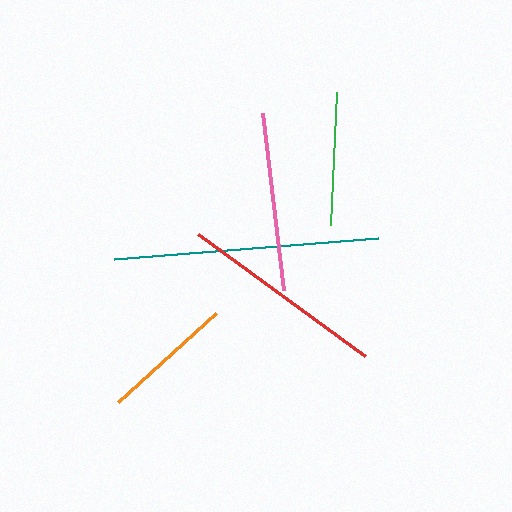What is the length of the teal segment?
The teal segment is approximately 265 pixels long.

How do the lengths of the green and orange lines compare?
The green and orange lines are approximately the same length.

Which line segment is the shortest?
The orange line is the shortest at approximately 133 pixels.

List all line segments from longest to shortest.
From longest to shortest: teal, red, pink, green, orange.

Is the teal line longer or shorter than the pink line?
The teal line is longer than the pink line.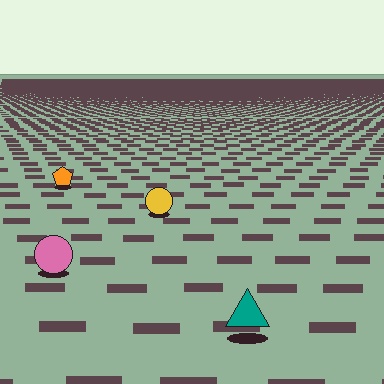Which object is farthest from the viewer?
The orange pentagon is farthest from the viewer. It appears smaller and the ground texture around it is denser.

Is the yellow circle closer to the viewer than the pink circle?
No. The pink circle is closer — you can tell from the texture gradient: the ground texture is coarser near it.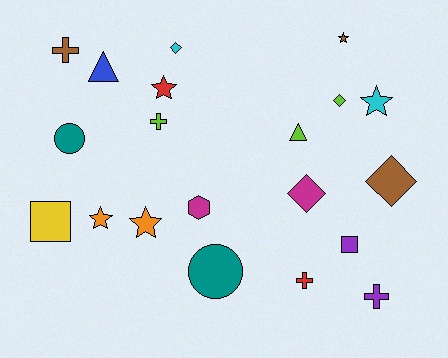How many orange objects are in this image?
There are 2 orange objects.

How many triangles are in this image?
There are 2 triangles.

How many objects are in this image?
There are 20 objects.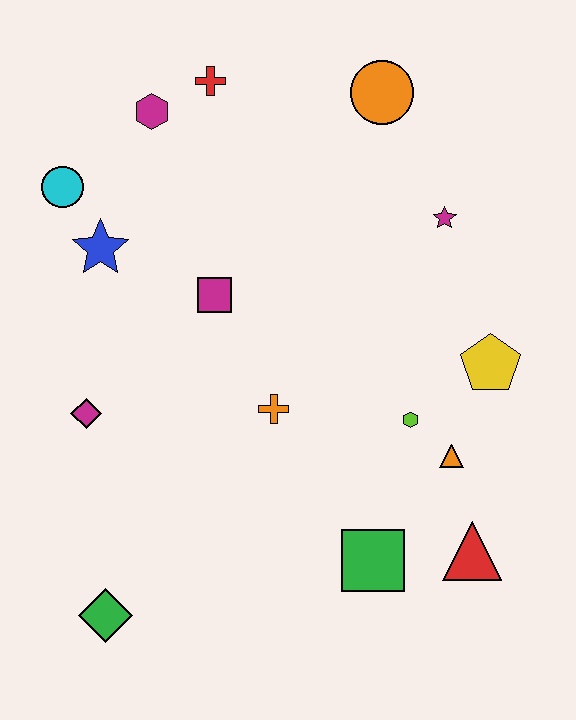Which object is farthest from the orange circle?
The green diamond is farthest from the orange circle.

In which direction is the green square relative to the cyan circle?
The green square is below the cyan circle.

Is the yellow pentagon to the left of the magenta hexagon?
No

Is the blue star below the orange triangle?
No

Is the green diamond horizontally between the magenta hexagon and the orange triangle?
No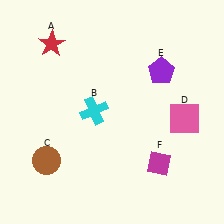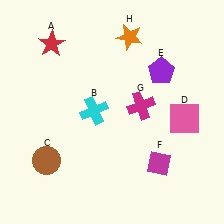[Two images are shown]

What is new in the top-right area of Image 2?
A magenta cross (G) was added in the top-right area of Image 2.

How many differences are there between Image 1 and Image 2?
There are 2 differences between the two images.